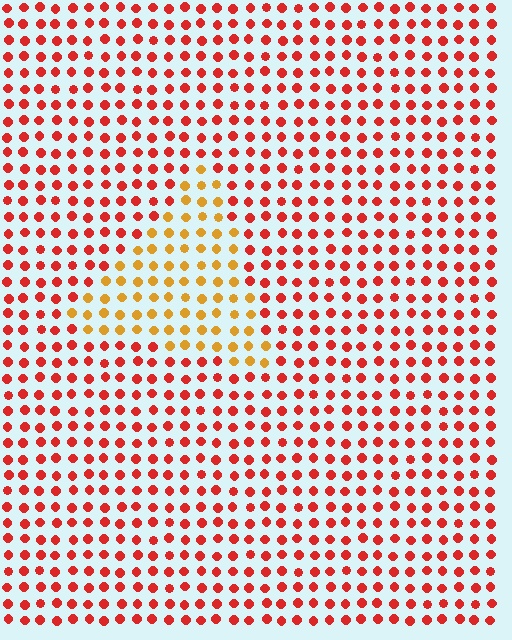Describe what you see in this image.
The image is filled with small red elements in a uniform arrangement. A triangle-shaped region is visible where the elements are tinted to a slightly different hue, forming a subtle color boundary.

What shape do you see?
I see a triangle.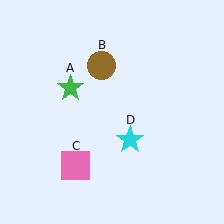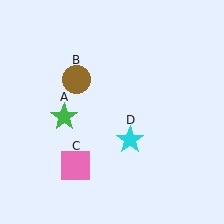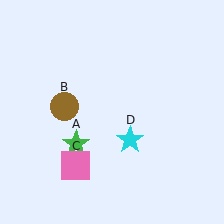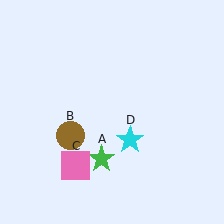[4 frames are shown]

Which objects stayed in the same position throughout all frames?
Pink square (object C) and cyan star (object D) remained stationary.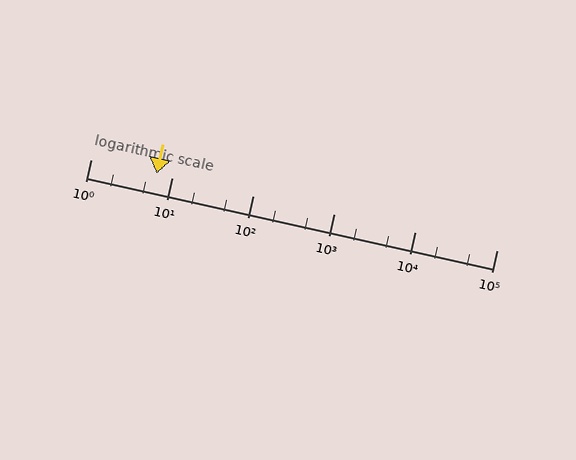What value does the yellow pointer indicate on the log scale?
The pointer indicates approximately 6.4.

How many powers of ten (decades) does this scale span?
The scale spans 5 decades, from 1 to 100000.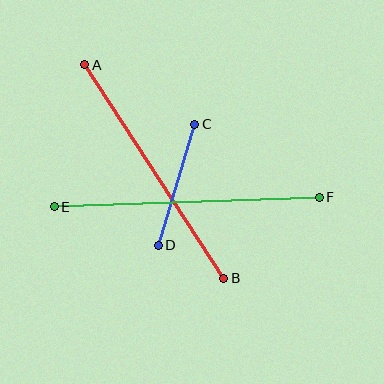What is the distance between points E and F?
The distance is approximately 265 pixels.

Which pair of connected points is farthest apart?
Points E and F are farthest apart.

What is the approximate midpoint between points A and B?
The midpoint is at approximately (154, 171) pixels.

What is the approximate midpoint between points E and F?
The midpoint is at approximately (187, 202) pixels.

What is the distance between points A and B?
The distance is approximately 254 pixels.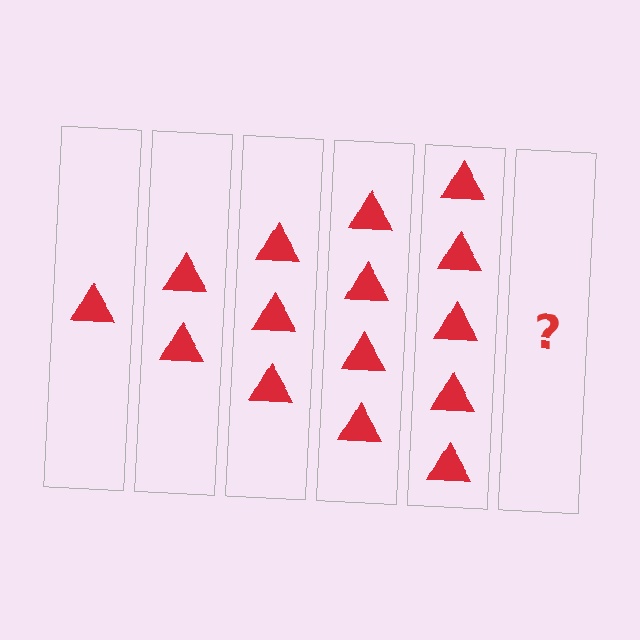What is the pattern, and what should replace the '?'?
The pattern is that each step adds one more triangle. The '?' should be 6 triangles.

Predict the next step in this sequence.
The next step is 6 triangles.